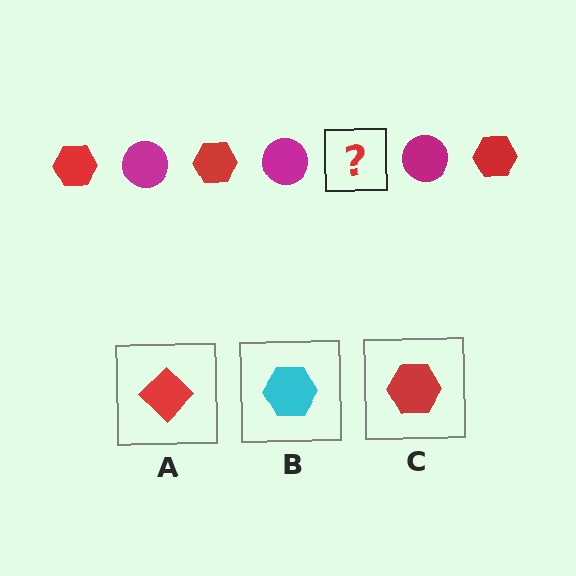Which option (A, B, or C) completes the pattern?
C.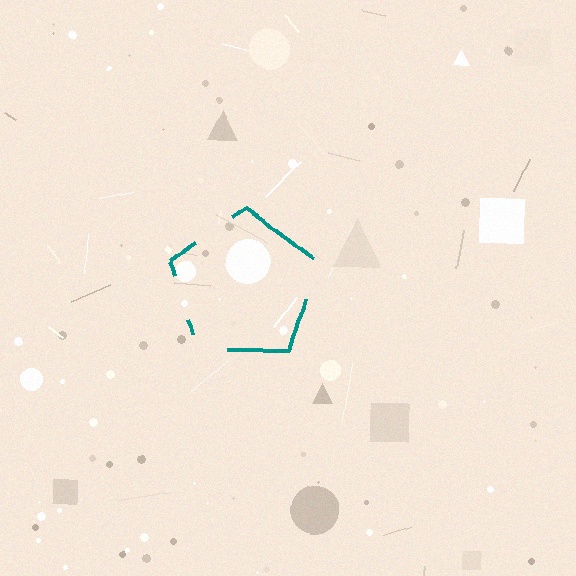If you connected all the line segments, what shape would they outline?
They would outline a pentagon.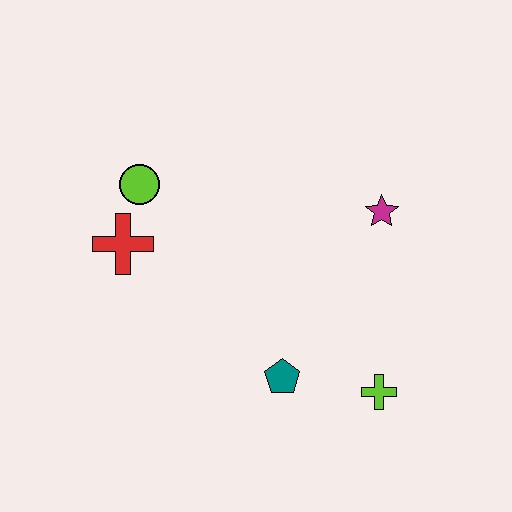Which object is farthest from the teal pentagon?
The lime circle is farthest from the teal pentagon.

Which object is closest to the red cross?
The lime circle is closest to the red cross.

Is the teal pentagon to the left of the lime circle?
No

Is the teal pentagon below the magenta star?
Yes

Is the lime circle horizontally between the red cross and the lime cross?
Yes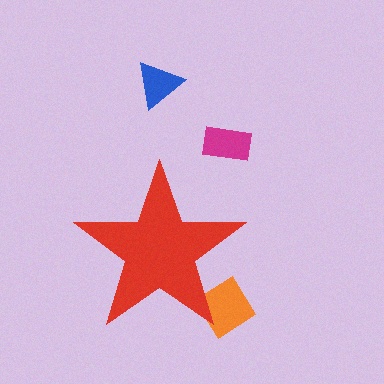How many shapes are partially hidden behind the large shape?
1 shape is partially hidden.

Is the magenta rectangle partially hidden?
No, the magenta rectangle is fully visible.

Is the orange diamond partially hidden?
Yes, the orange diamond is partially hidden behind the red star.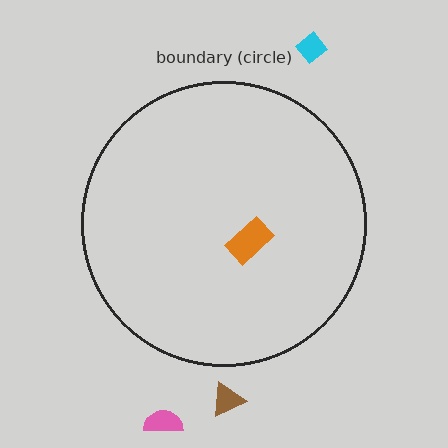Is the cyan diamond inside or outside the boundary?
Outside.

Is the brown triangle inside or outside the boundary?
Outside.